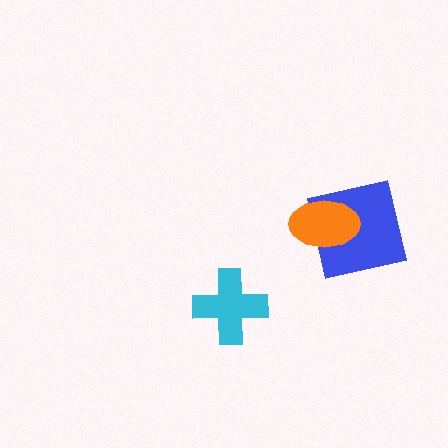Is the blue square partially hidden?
Yes, it is partially covered by another shape.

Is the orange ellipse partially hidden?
No, no other shape covers it.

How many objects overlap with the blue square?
1 object overlaps with the blue square.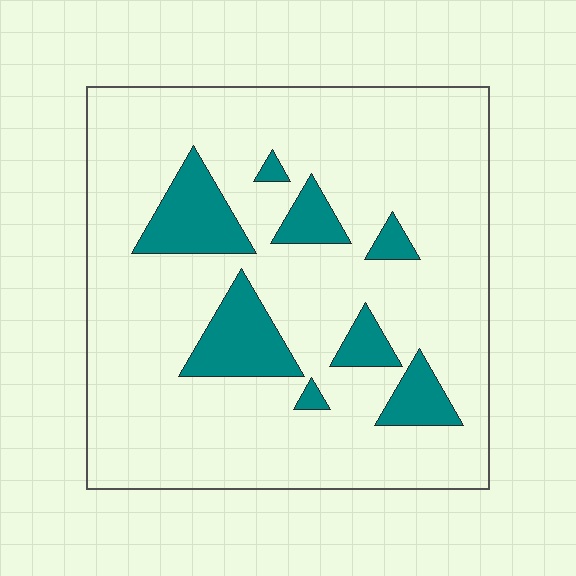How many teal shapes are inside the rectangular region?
8.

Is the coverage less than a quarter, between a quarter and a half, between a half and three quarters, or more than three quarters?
Less than a quarter.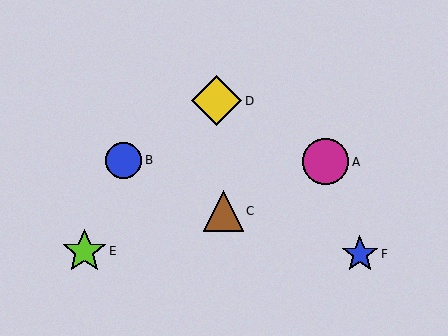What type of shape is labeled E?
Shape E is a lime star.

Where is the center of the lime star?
The center of the lime star is at (84, 251).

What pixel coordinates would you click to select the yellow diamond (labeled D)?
Click at (217, 101) to select the yellow diamond D.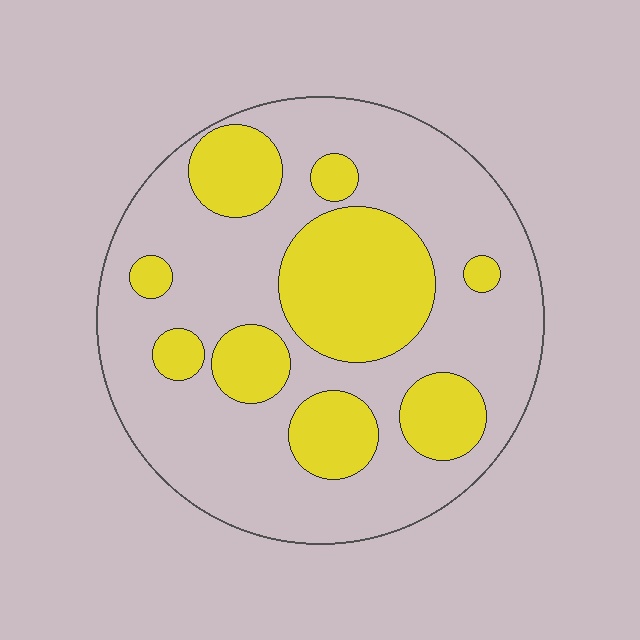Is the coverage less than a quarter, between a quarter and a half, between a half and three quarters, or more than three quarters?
Between a quarter and a half.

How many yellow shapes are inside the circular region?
9.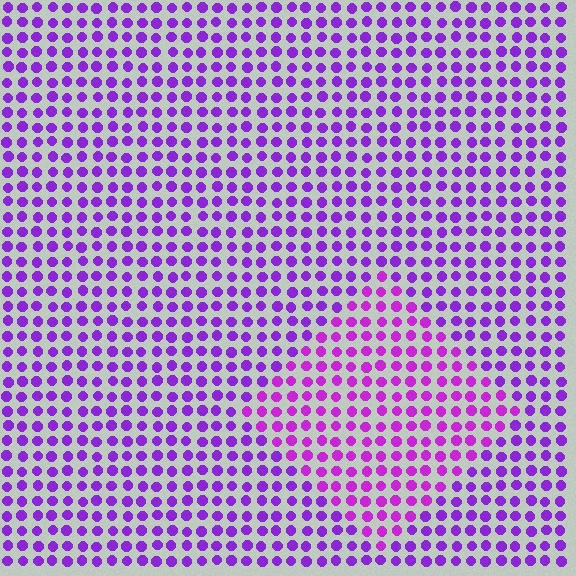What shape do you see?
I see a diamond.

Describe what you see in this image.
The image is filled with small purple elements in a uniform arrangement. A diamond-shaped region is visible where the elements are tinted to a slightly different hue, forming a subtle color boundary.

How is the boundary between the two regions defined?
The boundary is defined purely by a slight shift in hue (about 21 degrees). Spacing, size, and orientation are identical on both sides.